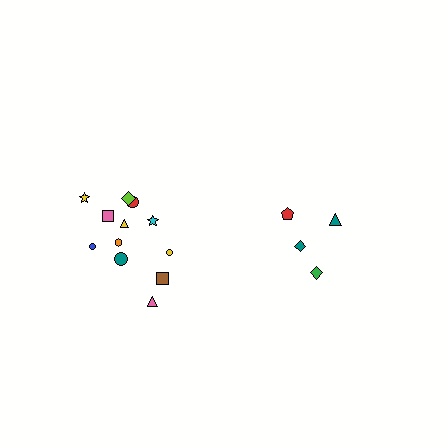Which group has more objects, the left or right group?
The left group.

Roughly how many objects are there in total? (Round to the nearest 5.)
Roughly 15 objects in total.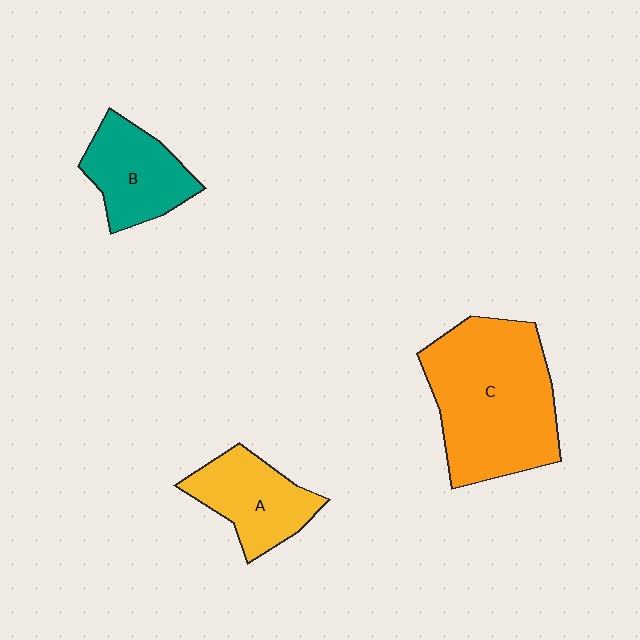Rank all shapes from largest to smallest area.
From largest to smallest: C (orange), A (yellow), B (teal).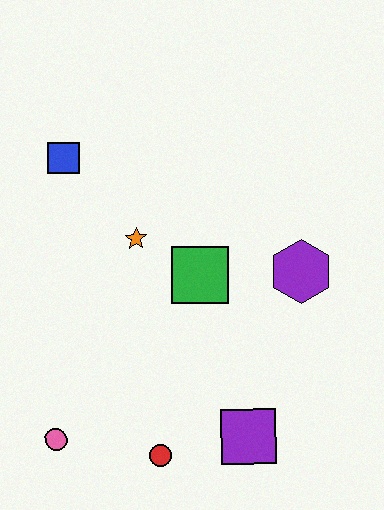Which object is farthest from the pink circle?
The purple hexagon is farthest from the pink circle.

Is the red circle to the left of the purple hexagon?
Yes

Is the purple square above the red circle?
Yes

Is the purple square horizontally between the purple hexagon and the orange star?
Yes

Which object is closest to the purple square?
The red circle is closest to the purple square.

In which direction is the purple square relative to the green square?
The purple square is below the green square.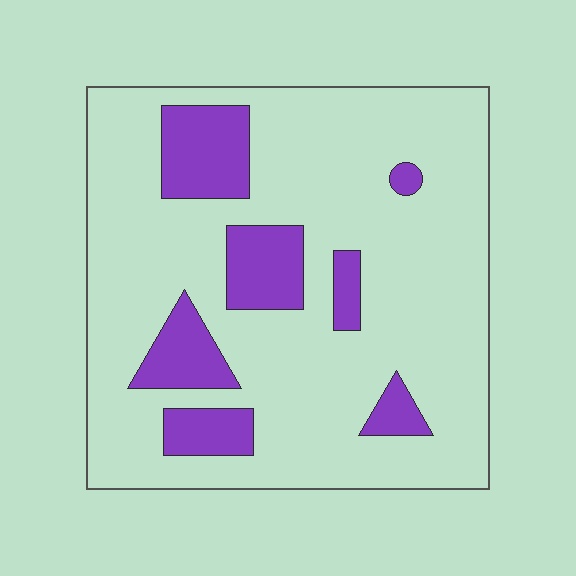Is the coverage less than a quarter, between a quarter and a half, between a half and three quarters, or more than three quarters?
Less than a quarter.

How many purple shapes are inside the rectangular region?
7.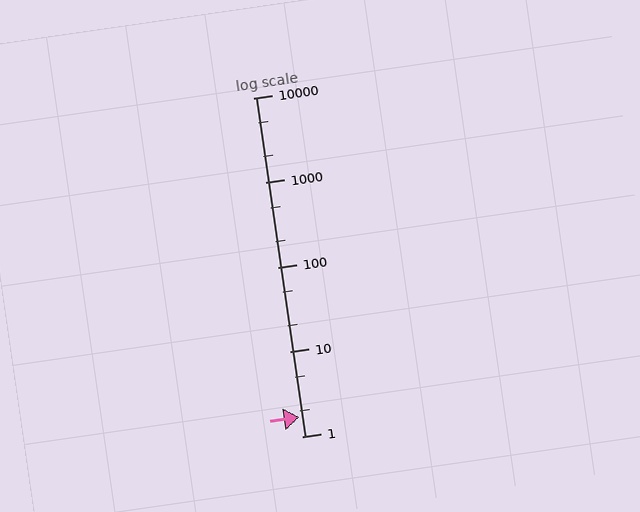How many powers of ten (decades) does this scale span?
The scale spans 4 decades, from 1 to 10000.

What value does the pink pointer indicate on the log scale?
The pointer indicates approximately 1.7.